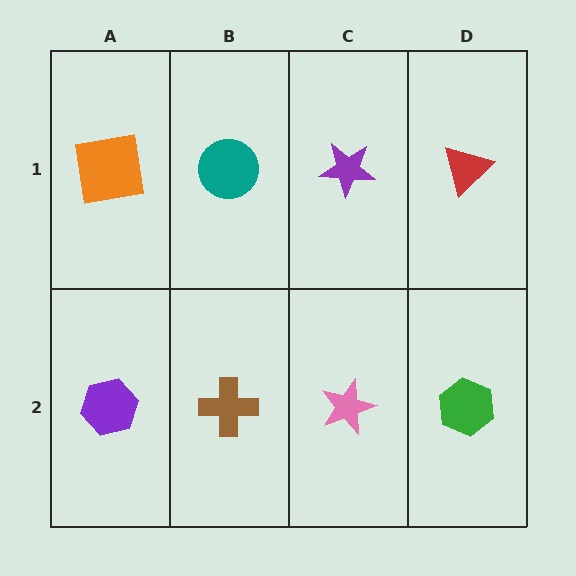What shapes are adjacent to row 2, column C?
A purple star (row 1, column C), a brown cross (row 2, column B), a green hexagon (row 2, column D).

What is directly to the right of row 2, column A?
A brown cross.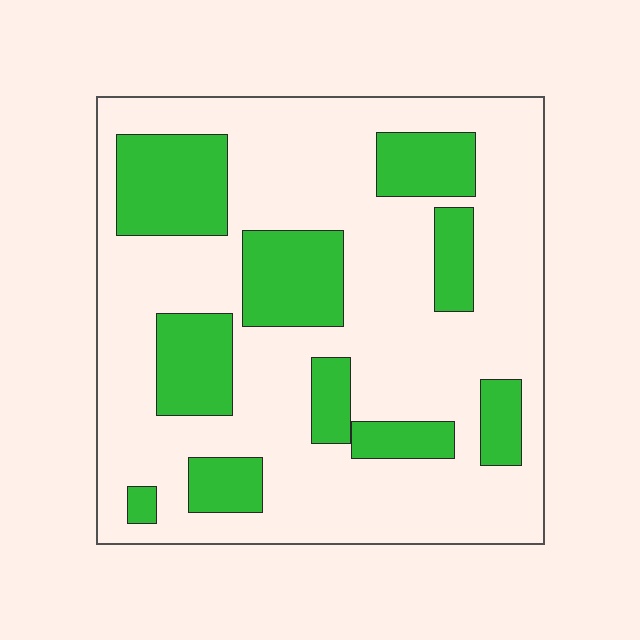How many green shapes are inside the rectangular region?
10.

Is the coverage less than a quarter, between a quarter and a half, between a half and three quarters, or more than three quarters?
Between a quarter and a half.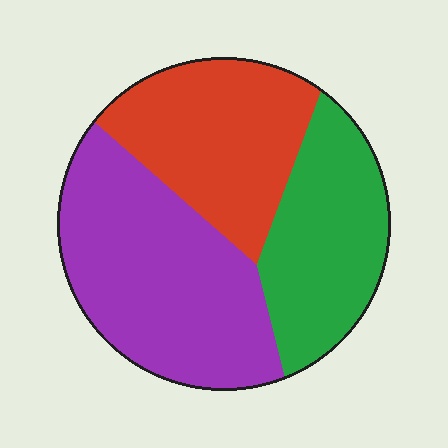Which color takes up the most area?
Purple, at roughly 40%.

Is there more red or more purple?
Purple.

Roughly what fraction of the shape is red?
Red takes up between a sixth and a third of the shape.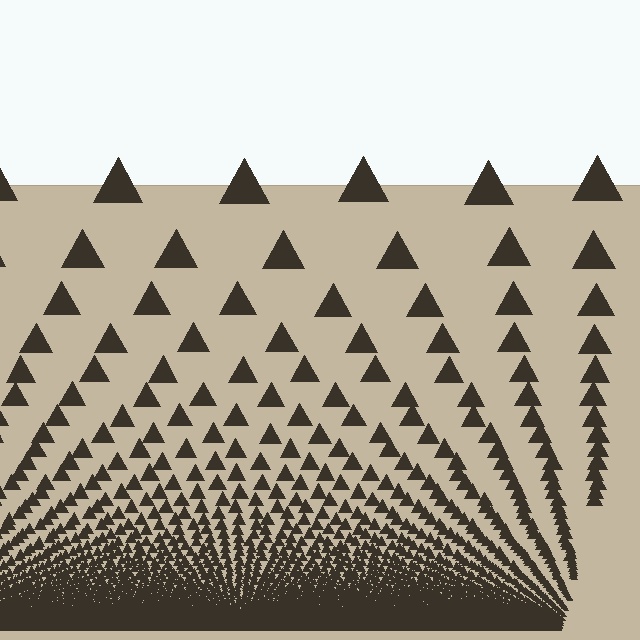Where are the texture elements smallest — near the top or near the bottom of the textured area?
Near the bottom.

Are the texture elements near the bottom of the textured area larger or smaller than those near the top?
Smaller. The gradient is inverted — elements near the bottom are smaller and denser.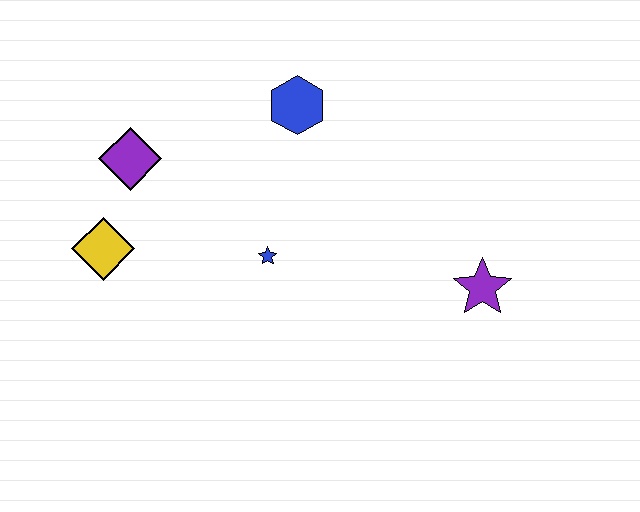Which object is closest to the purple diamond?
The yellow diamond is closest to the purple diamond.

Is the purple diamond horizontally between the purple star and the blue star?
No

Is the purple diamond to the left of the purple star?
Yes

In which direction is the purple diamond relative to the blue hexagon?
The purple diamond is to the left of the blue hexagon.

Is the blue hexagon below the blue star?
No